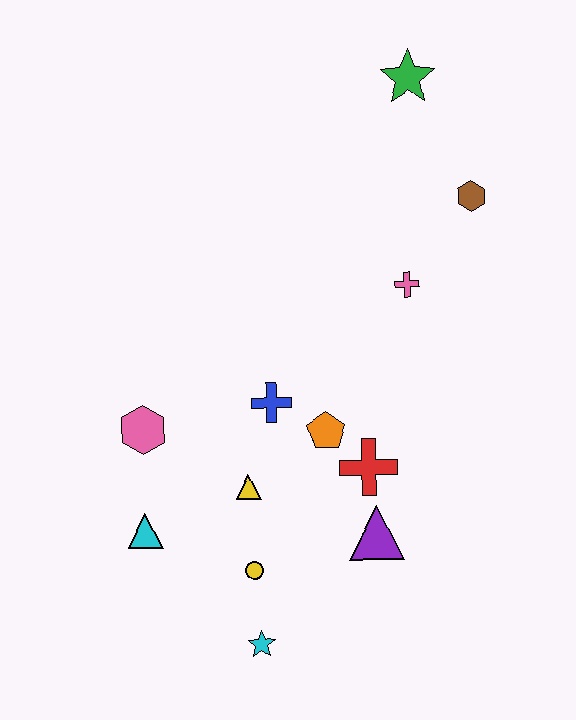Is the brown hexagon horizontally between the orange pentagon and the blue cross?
No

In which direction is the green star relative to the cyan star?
The green star is above the cyan star.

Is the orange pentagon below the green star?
Yes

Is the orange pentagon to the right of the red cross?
No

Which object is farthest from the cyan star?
The green star is farthest from the cyan star.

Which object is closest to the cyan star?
The yellow circle is closest to the cyan star.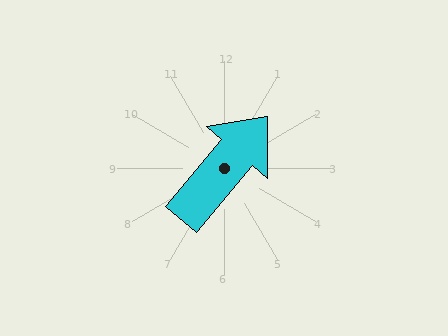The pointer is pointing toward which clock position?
Roughly 1 o'clock.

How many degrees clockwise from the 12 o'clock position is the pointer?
Approximately 40 degrees.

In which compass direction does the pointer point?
Northeast.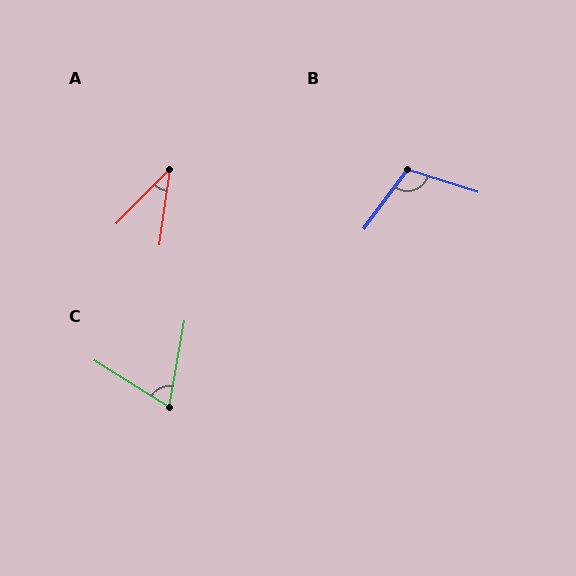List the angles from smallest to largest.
A (36°), C (68°), B (108°).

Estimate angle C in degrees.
Approximately 68 degrees.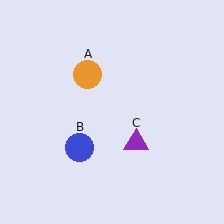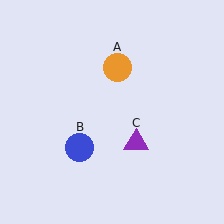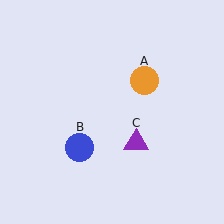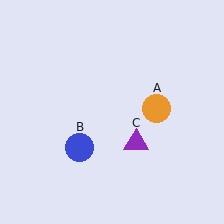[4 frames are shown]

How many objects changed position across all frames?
1 object changed position: orange circle (object A).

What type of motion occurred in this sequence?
The orange circle (object A) rotated clockwise around the center of the scene.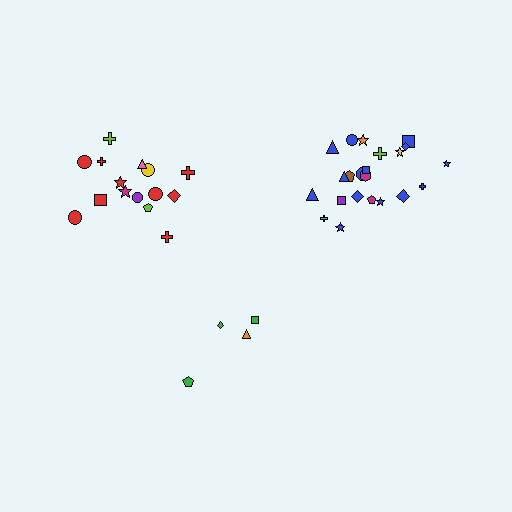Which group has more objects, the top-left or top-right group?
The top-right group.